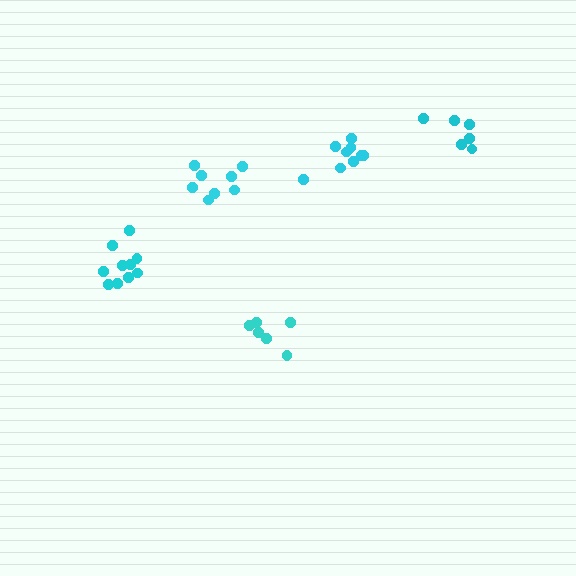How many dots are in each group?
Group 1: 6 dots, Group 2: 6 dots, Group 3: 9 dots, Group 4: 10 dots, Group 5: 8 dots (39 total).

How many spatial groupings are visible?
There are 5 spatial groupings.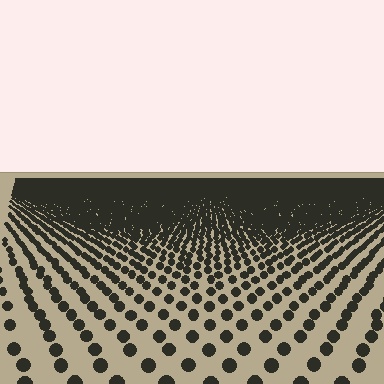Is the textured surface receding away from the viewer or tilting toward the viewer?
The surface is receding away from the viewer. Texture elements get smaller and denser toward the top.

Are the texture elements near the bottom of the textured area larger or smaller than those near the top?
Larger. Near the bottom, elements are closer to the viewer and appear at a bigger on-screen size.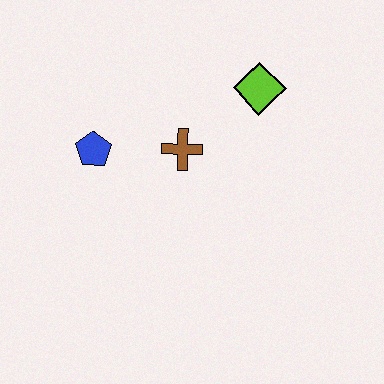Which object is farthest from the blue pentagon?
The lime diamond is farthest from the blue pentagon.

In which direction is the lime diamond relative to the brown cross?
The lime diamond is to the right of the brown cross.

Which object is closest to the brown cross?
The blue pentagon is closest to the brown cross.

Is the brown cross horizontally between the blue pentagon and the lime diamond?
Yes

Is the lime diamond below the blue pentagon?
No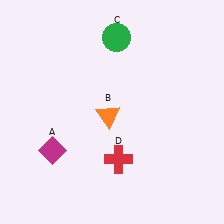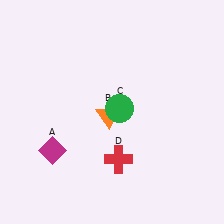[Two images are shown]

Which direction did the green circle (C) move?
The green circle (C) moved down.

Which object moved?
The green circle (C) moved down.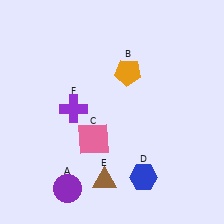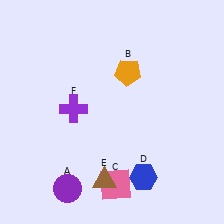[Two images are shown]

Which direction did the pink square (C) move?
The pink square (C) moved down.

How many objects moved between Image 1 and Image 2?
1 object moved between the two images.